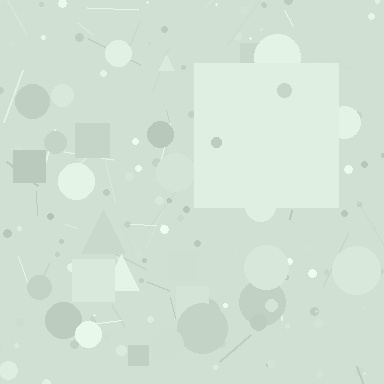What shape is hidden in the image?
A square is hidden in the image.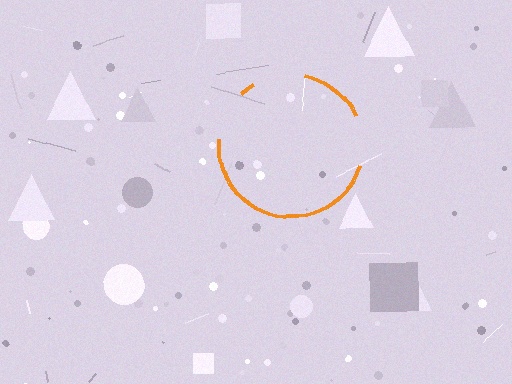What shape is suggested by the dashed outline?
The dashed outline suggests a circle.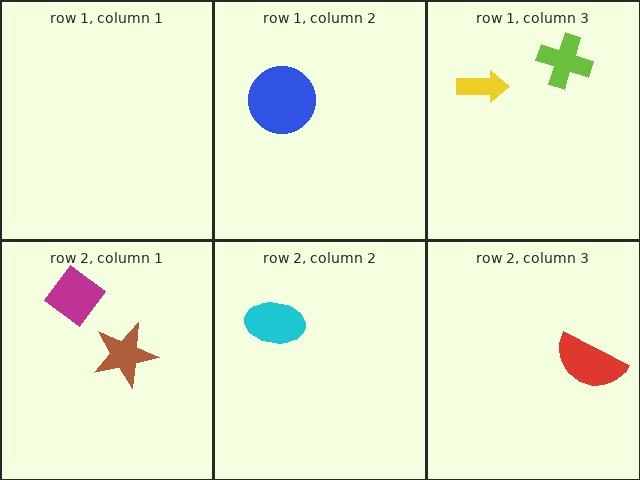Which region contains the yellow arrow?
The row 1, column 3 region.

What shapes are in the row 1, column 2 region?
The blue circle.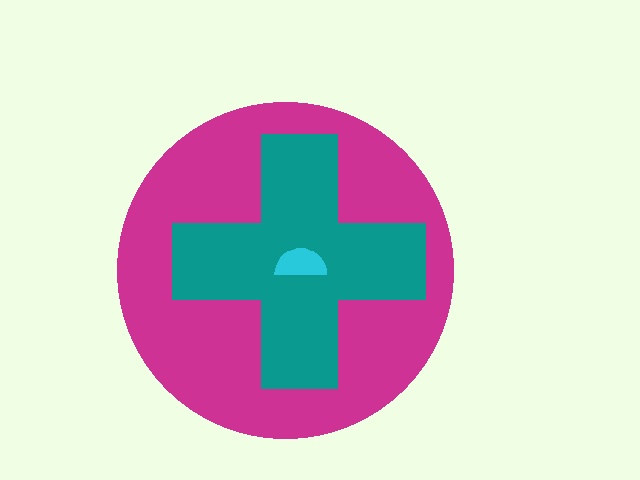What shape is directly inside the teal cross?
The cyan semicircle.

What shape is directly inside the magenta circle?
The teal cross.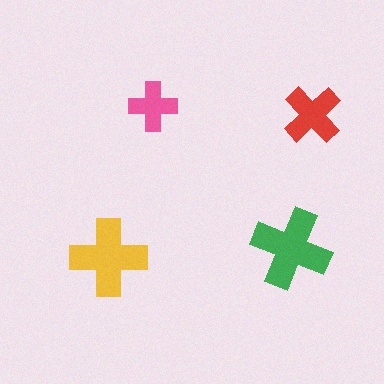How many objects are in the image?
There are 4 objects in the image.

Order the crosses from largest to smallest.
the green one, the yellow one, the red one, the pink one.